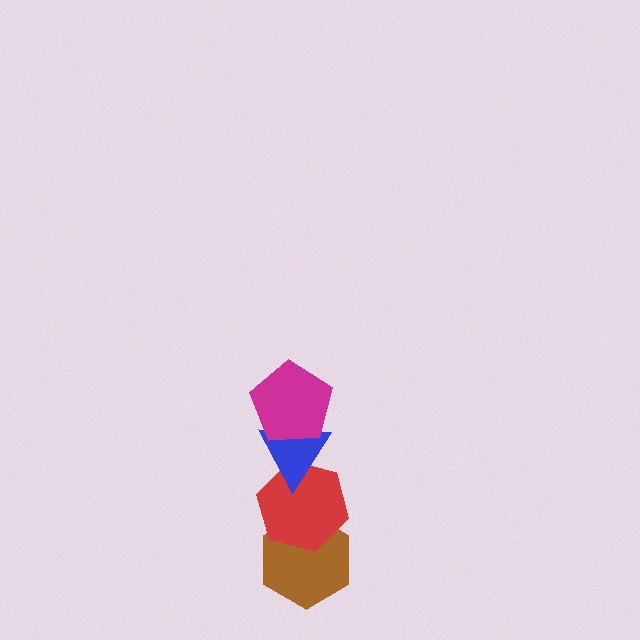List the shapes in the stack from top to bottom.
From top to bottom: the magenta pentagon, the blue triangle, the red hexagon, the brown hexagon.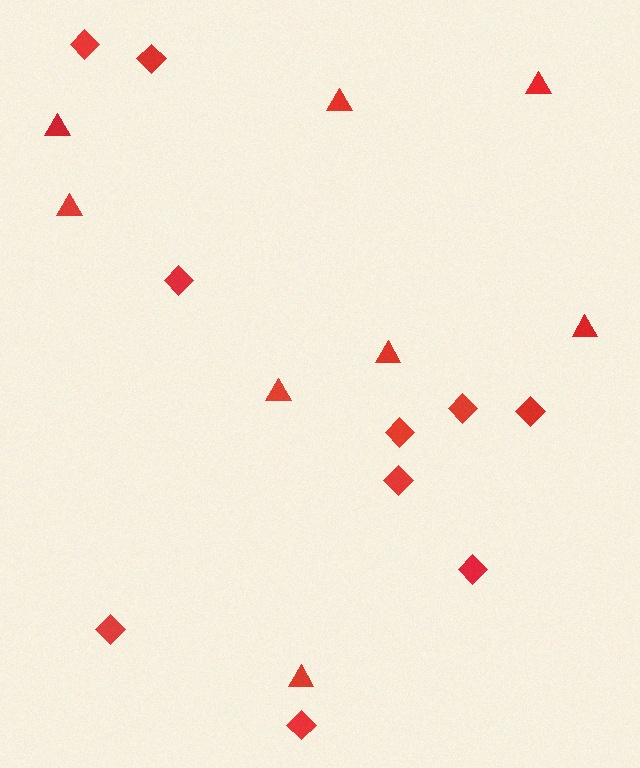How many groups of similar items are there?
There are 2 groups: one group of triangles (8) and one group of diamonds (10).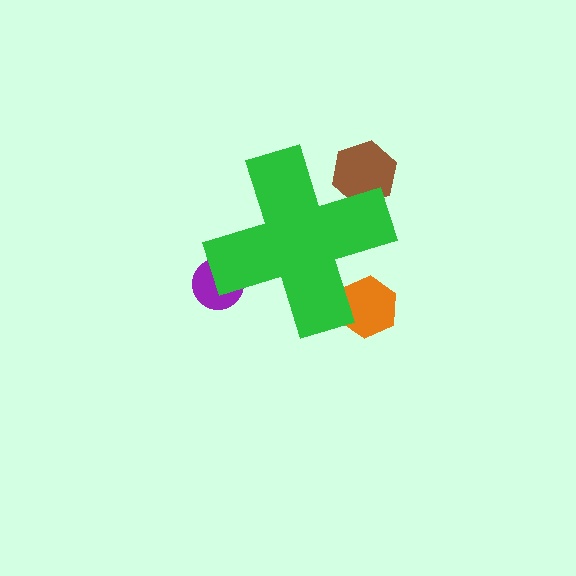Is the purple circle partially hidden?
Yes, the purple circle is partially hidden behind the green cross.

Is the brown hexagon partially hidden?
Yes, the brown hexagon is partially hidden behind the green cross.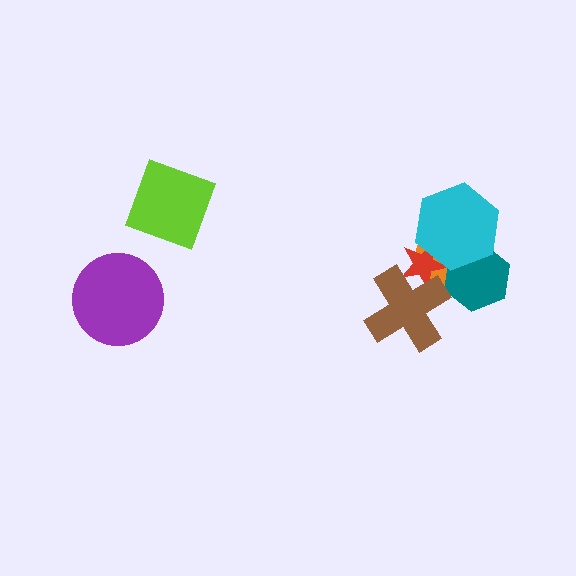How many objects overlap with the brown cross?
2 objects overlap with the brown cross.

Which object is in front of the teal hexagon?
The cyan hexagon is in front of the teal hexagon.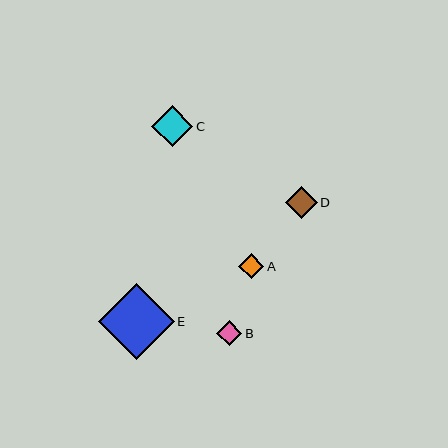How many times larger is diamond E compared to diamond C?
Diamond E is approximately 1.8 times the size of diamond C.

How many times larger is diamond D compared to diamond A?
Diamond D is approximately 1.3 times the size of diamond A.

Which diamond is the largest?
Diamond E is the largest with a size of approximately 76 pixels.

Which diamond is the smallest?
Diamond B is the smallest with a size of approximately 25 pixels.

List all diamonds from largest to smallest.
From largest to smallest: E, C, D, A, B.